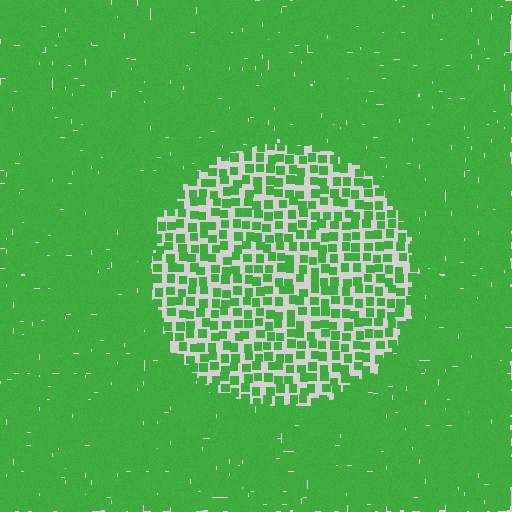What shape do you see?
I see a circle.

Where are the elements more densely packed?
The elements are more densely packed outside the circle boundary.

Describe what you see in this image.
The image contains small green elements arranged at two different densities. A circle-shaped region is visible where the elements are less densely packed than the surrounding area.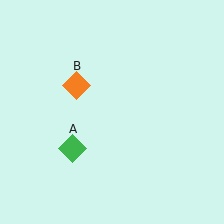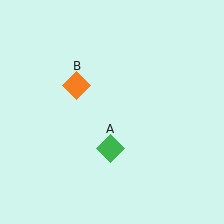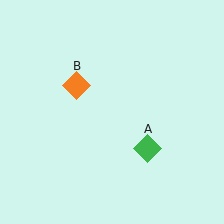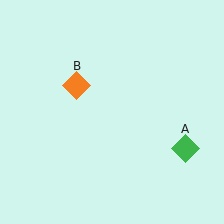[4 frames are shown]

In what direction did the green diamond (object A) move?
The green diamond (object A) moved right.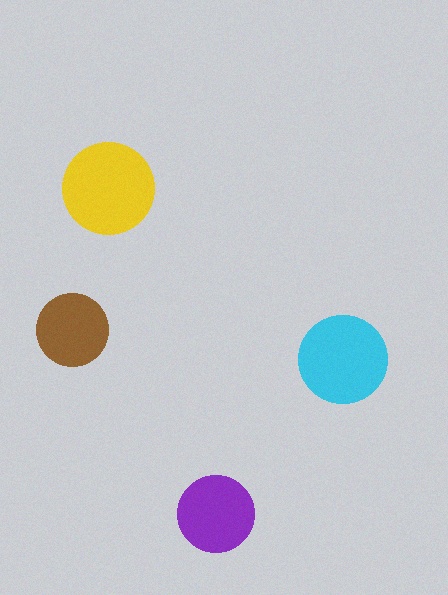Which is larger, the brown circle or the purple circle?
The purple one.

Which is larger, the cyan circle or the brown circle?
The cyan one.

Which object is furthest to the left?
The brown circle is leftmost.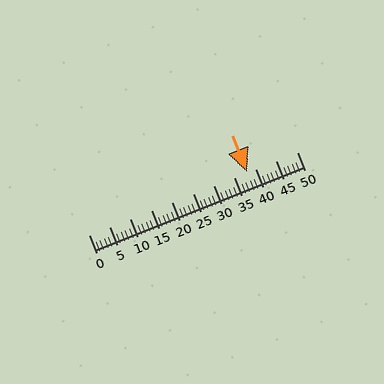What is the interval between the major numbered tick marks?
The major tick marks are spaced 5 units apart.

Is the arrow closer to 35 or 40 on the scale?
The arrow is closer to 40.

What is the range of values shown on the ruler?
The ruler shows values from 0 to 50.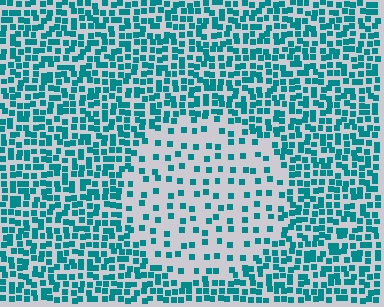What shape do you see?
I see a circle.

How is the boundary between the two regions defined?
The boundary is defined by a change in element density (approximately 2.6x ratio). All elements are the same color, size, and shape.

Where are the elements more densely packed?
The elements are more densely packed outside the circle boundary.